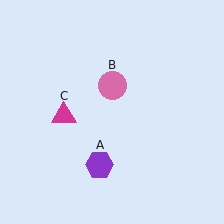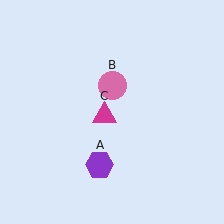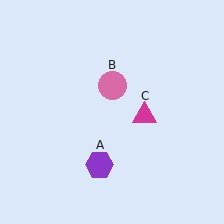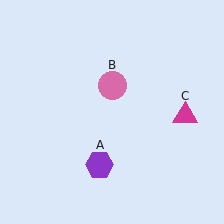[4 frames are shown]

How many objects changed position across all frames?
1 object changed position: magenta triangle (object C).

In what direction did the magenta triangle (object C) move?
The magenta triangle (object C) moved right.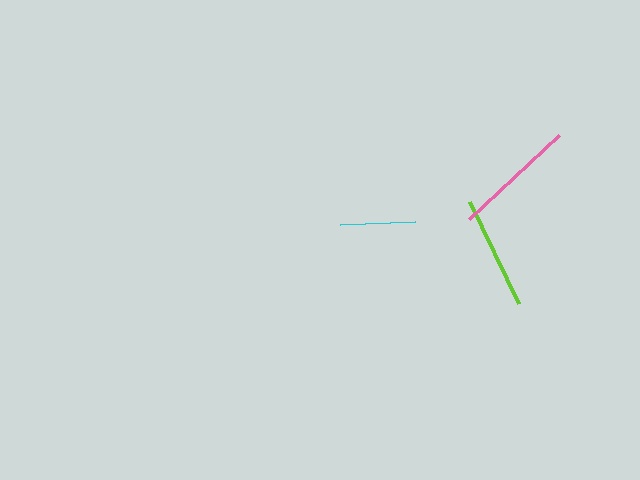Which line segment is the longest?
The pink line is the longest at approximately 123 pixels.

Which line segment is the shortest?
The cyan line is the shortest at approximately 76 pixels.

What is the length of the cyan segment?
The cyan segment is approximately 76 pixels long.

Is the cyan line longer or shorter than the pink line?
The pink line is longer than the cyan line.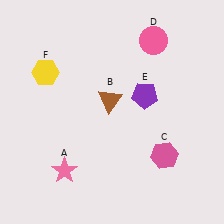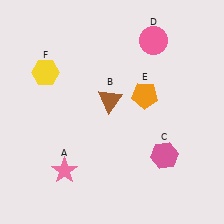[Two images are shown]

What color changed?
The pentagon (E) changed from purple in Image 1 to orange in Image 2.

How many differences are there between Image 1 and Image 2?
There is 1 difference between the two images.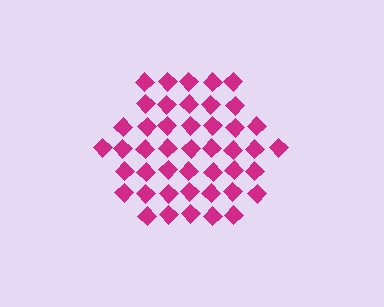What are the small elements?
The small elements are diamonds.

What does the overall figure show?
The overall figure shows a hexagon.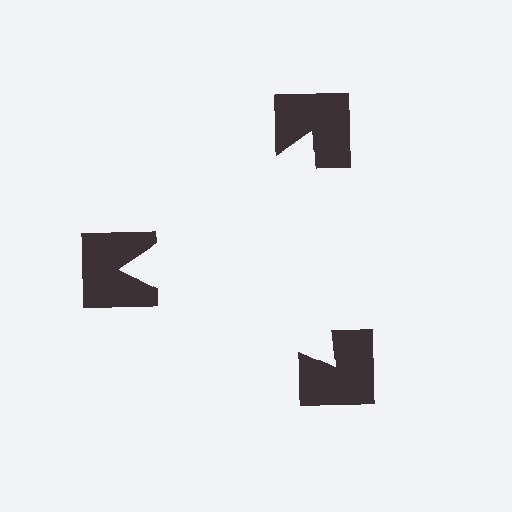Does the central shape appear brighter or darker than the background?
It typically appears slightly brighter than the background, even though no actual brightness change is drawn.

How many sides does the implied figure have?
3 sides.